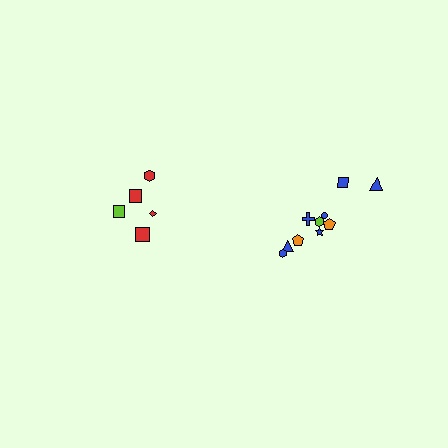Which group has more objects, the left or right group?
The right group.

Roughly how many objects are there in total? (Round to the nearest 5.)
Roughly 15 objects in total.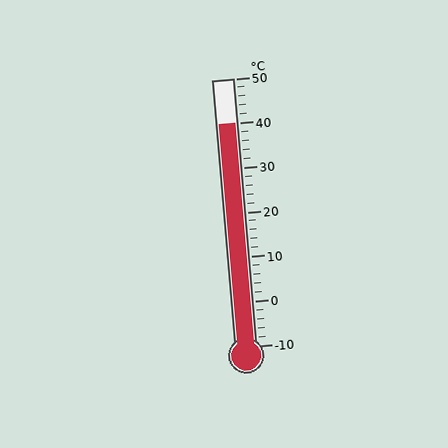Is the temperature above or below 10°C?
The temperature is above 10°C.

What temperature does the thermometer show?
The thermometer shows approximately 40°C.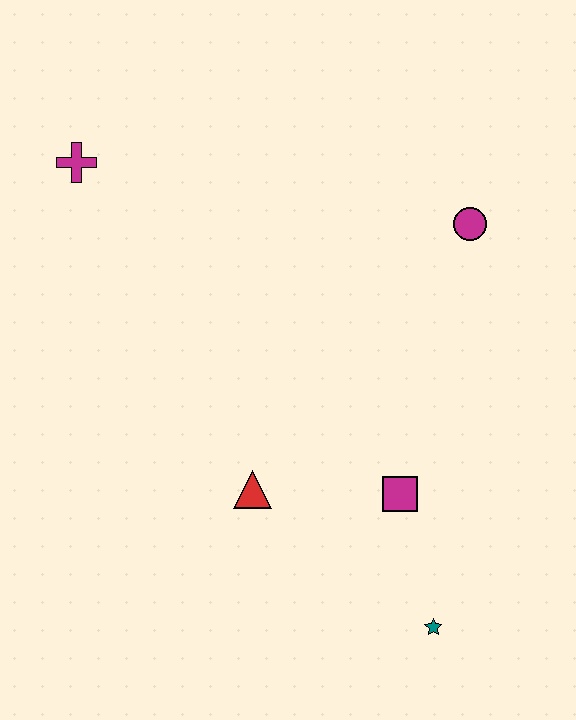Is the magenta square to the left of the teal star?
Yes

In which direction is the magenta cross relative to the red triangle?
The magenta cross is above the red triangle.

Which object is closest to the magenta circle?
The magenta square is closest to the magenta circle.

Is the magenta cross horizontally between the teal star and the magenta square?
No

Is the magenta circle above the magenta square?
Yes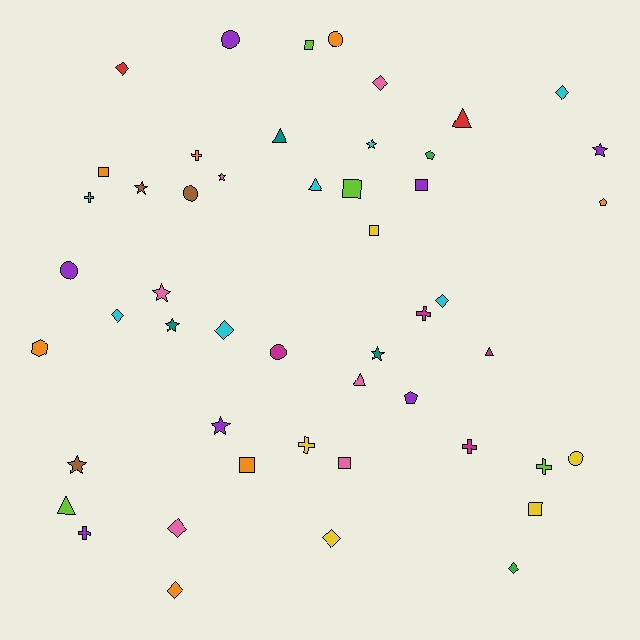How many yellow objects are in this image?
There are 5 yellow objects.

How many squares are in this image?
There are 8 squares.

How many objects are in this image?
There are 50 objects.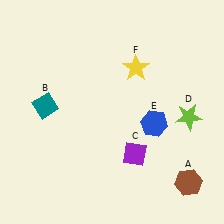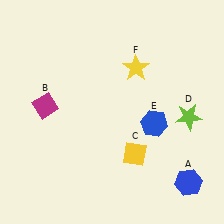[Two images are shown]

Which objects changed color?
A changed from brown to blue. B changed from teal to magenta. C changed from purple to yellow.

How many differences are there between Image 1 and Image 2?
There are 3 differences between the two images.